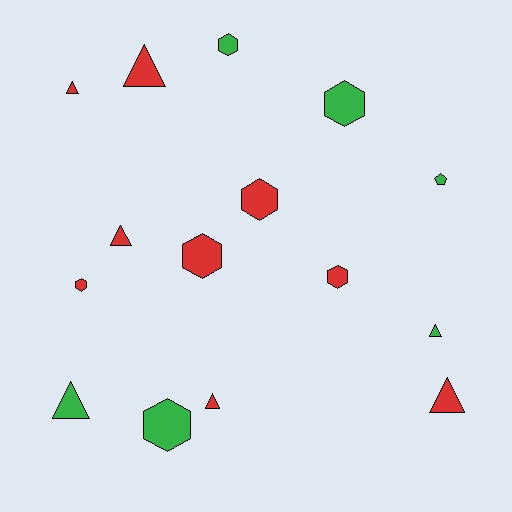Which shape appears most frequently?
Triangle, with 7 objects.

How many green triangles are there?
There are 2 green triangles.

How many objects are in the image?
There are 15 objects.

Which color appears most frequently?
Red, with 9 objects.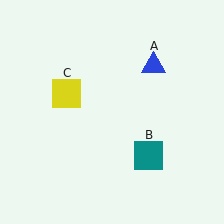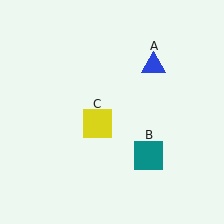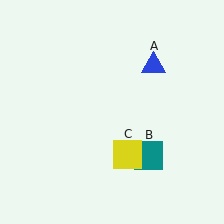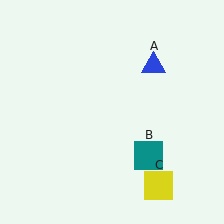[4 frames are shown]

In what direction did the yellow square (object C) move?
The yellow square (object C) moved down and to the right.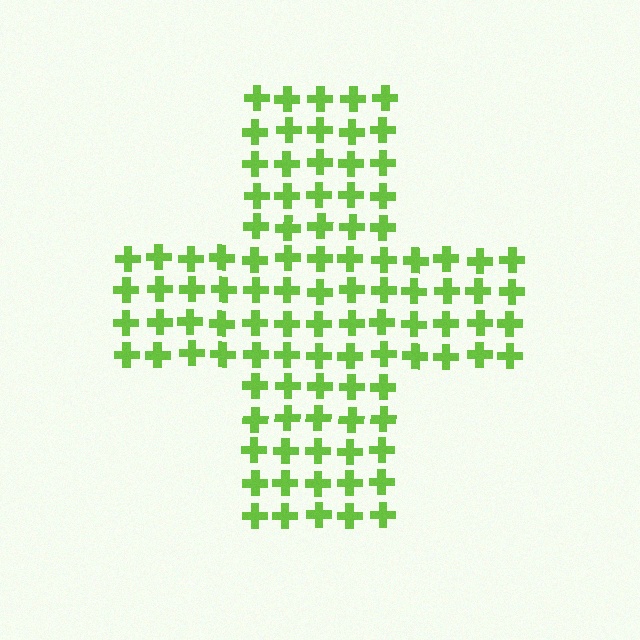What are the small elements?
The small elements are crosses.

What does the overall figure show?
The overall figure shows a cross.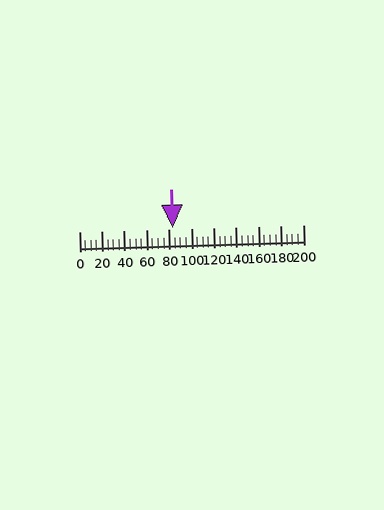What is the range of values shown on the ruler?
The ruler shows values from 0 to 200.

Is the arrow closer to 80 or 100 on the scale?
The arrow is closer to 80.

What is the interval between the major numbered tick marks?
The major tick marks are spaced 20 units apart.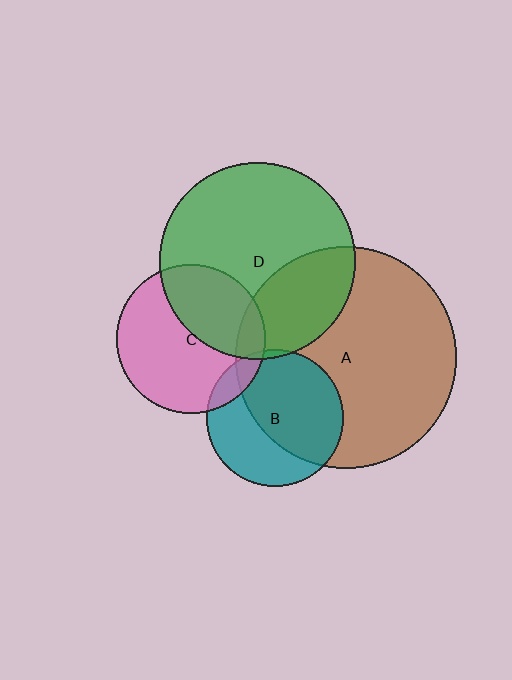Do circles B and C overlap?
Yes.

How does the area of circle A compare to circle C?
Approximately 2.2 times.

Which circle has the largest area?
Circle A (brown).